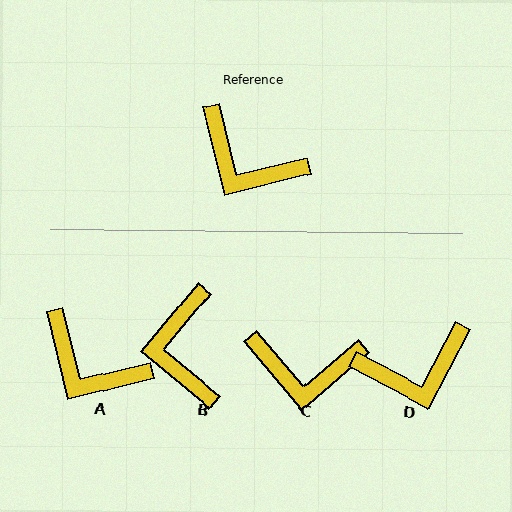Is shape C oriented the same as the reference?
No, it is off by about 27 degrees.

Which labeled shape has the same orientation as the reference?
A.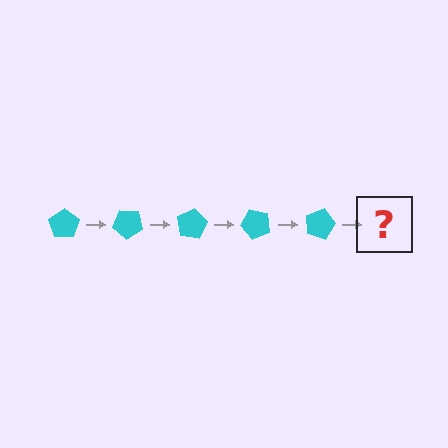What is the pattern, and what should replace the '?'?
The pattern is that the pentagon rotates 40 degrees each step. The '?' should be a cyan pentagon rotated 200 degrees.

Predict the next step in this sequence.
The next step is a cyan pentagon rotated 200 degrees.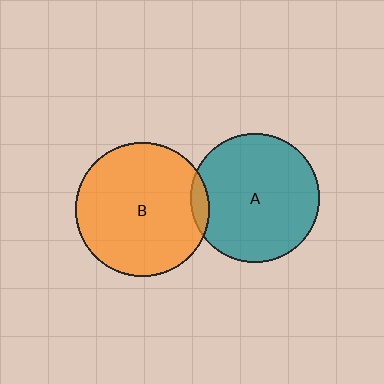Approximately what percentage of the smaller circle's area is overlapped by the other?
Approximately 5%.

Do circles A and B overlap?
Yes.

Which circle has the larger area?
Circle B (orange).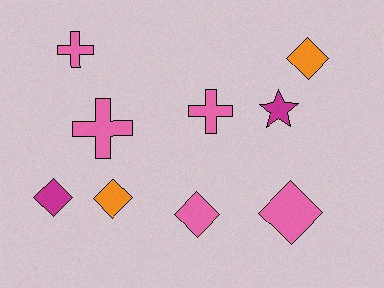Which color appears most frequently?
Pink, with 5 objects.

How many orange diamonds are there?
There are 2 orange diamonds.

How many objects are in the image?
There are 9 objects.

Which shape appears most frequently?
Diamond, with 5 objects.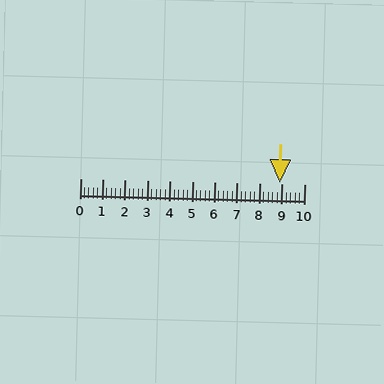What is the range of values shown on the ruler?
The ruler shows values from 0 to 10.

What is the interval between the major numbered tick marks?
The major tick marks are spaced 1 units apart.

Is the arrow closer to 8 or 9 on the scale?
The arrow is closer to 9.